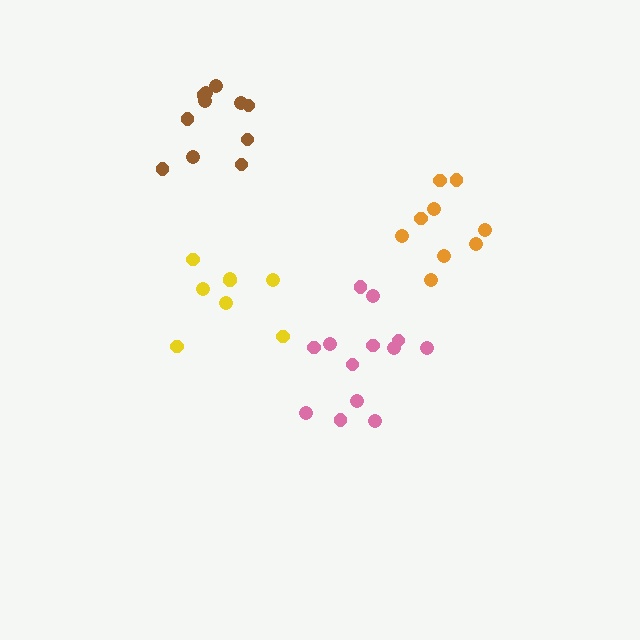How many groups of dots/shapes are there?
There are 4 groups.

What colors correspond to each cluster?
The clusters are colored: yellow, orange, brown, pink.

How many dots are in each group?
Group 1: 8 dots, Group 2: 9 dots, Group 3: 11 dots, Group 4: 13 dots (41 total).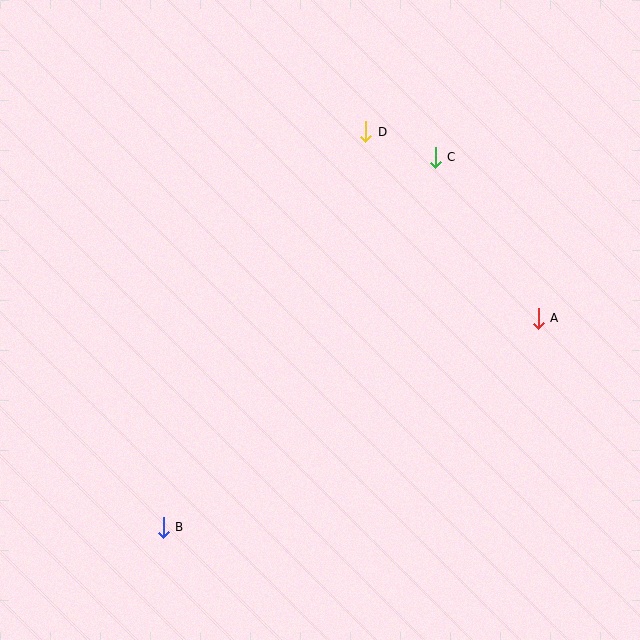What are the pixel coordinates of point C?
Point C is at (435, 157).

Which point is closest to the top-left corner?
Point D is closest to the top-left corner.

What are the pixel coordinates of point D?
Point D is at (366, 132).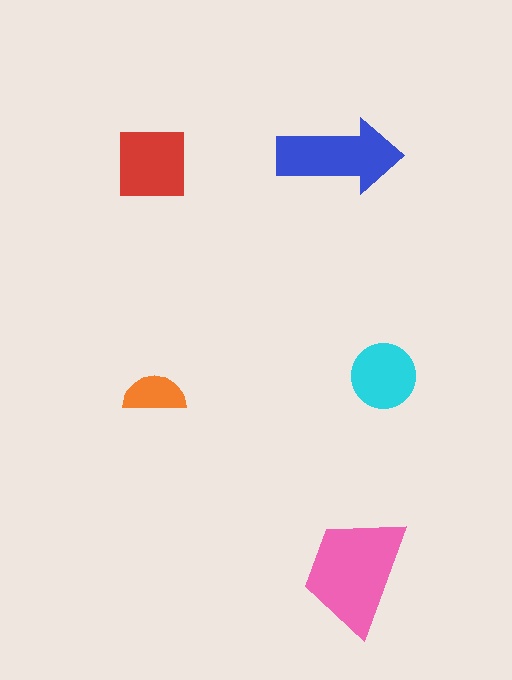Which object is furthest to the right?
The cyan circle is rightmost.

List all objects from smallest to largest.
The orange semicircle, the cyan circle, the red square, the blue arrow, the pink trapezoid.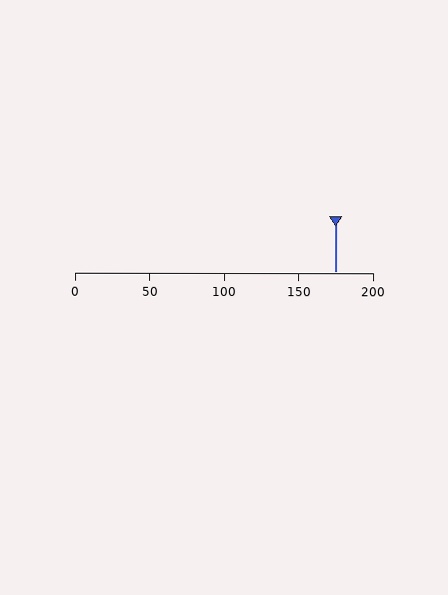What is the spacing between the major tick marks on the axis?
The major ticks are spaced 50 apart.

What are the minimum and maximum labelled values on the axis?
The axis runs from 0 to 200.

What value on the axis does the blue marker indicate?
The marker indicates approximately 175.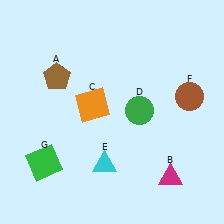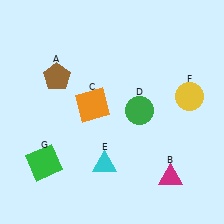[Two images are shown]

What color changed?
The circle (F) changed from brown in Image 1 to yellow in Image 2.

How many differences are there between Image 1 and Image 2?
There is 1 difference between the two images.